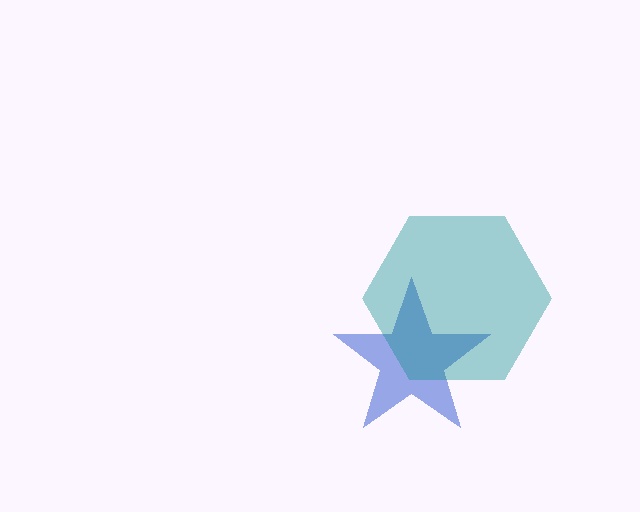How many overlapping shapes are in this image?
There are 2 overlapping shapes in the image.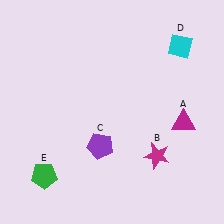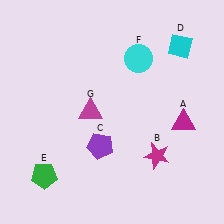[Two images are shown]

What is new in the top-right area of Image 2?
A cyan circle (F) was added in the top-right area of Image 2.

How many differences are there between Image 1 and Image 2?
There are 2 differences between the two images.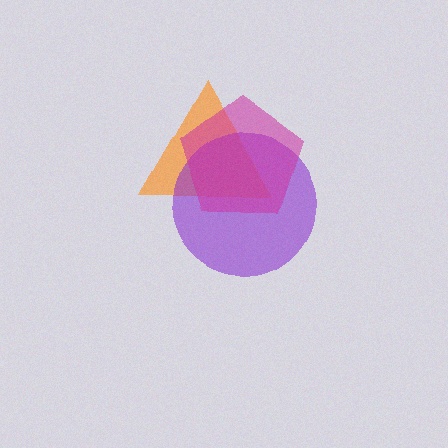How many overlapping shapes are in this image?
There are 3 overlapping shapes in the image.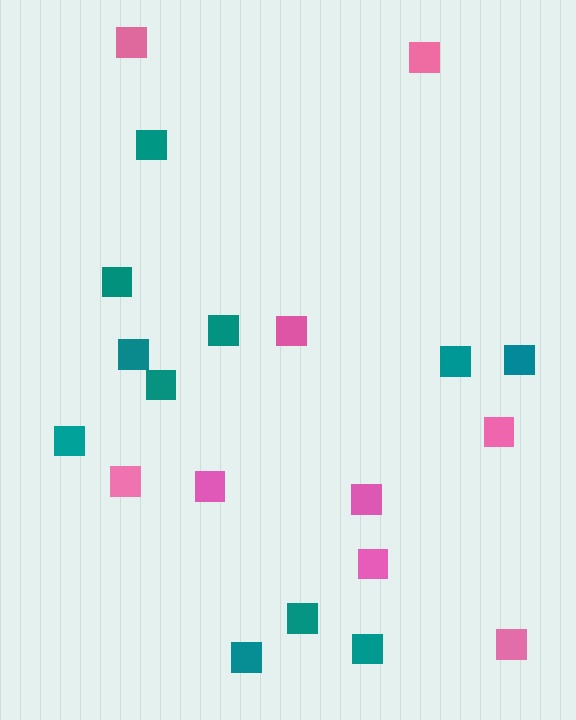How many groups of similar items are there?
There are 2 groups: one group of teal squares (11) and one group of pink squares (9).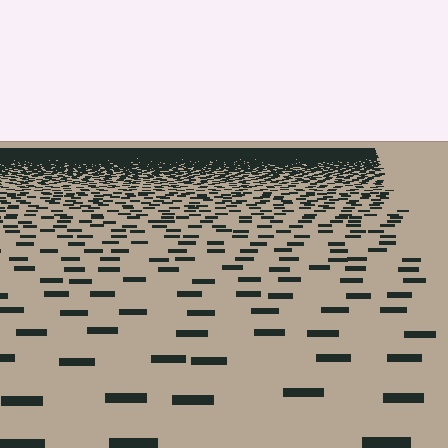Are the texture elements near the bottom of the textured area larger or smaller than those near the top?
Larger. Near the bottom, elements are closer to the viewer and appear at a bigger on-screen size.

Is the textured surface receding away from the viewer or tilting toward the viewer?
The surface is receding away from the viewer. Texture elements get smaller and denser toward the top.